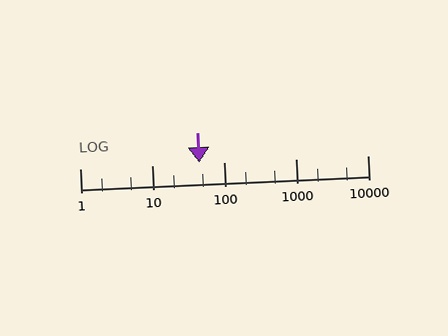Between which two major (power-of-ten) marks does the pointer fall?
The pointer is between 10 and 100.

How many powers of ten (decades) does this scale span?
The scale spans 4 decades, from 1 to 10000.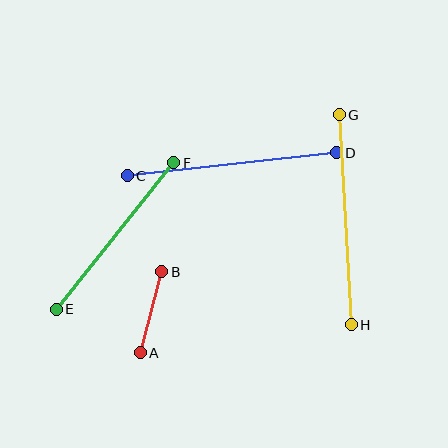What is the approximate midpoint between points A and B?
The midpoint is at approximately (151, 312) pixels.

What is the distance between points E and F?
The distance is approximately 188 pixels.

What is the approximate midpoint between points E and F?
The midpoint is at approximately (115, 236) pixels.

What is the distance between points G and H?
The distance is approximately 210 pixels.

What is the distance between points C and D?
The distance is approximately 210 pixels.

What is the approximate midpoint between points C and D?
The midpoint is at approximately (232, 164) pixels.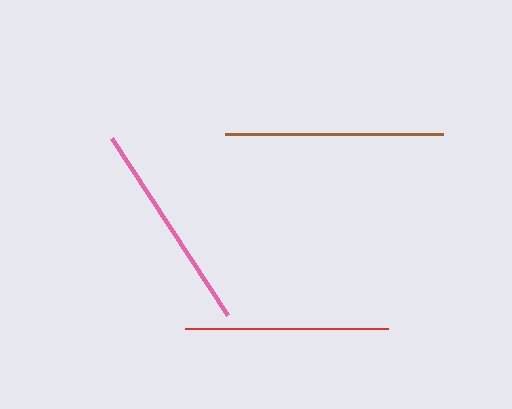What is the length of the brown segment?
The brown segment is approximately 219 pixels long.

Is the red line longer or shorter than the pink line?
The pink line is longer than the red line.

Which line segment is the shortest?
The red line is the shortest at approximately 204 pixels.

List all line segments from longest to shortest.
From longest to shortest: brown, pink, red.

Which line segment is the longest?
The brown line is the longest at approximately 219 pixels.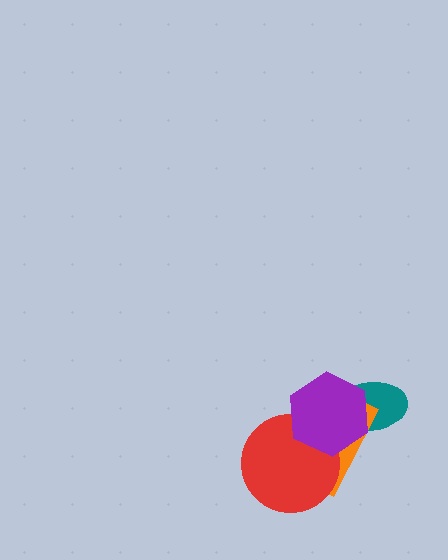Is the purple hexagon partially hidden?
No, no other shape covers it.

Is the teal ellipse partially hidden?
Yes, it is partially covered by another shape.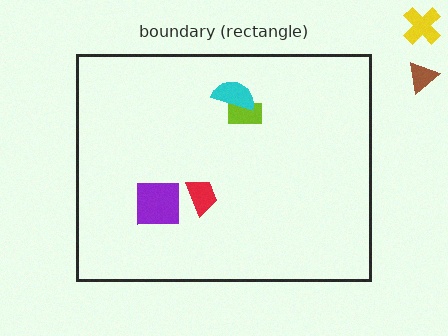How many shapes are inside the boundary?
4 inside, 2 outside.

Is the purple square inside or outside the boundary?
Inside.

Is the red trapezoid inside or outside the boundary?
Inside.